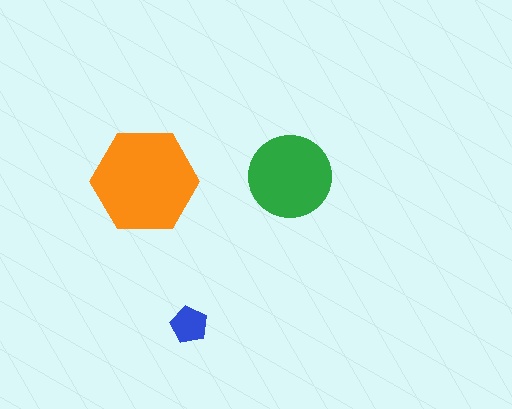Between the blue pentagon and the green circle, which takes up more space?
The green circle.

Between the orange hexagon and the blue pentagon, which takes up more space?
The orange hexagon.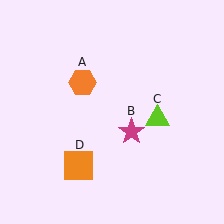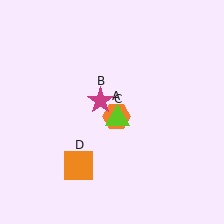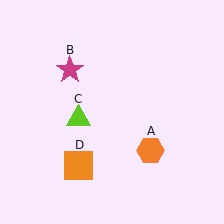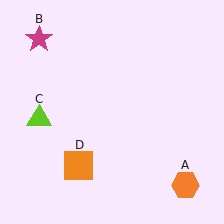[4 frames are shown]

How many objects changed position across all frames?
3 objects changed position: orange hexagon (object A), magenta star (object B), lime triangle (object C).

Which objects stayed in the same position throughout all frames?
Orange square (object D) remained stationary.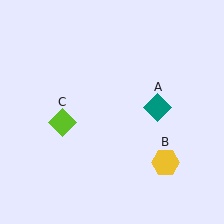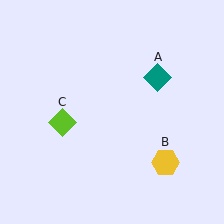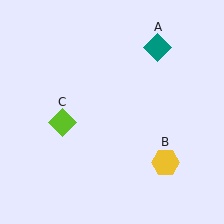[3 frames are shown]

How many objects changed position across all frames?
1 object changed position: teal diamond (object A).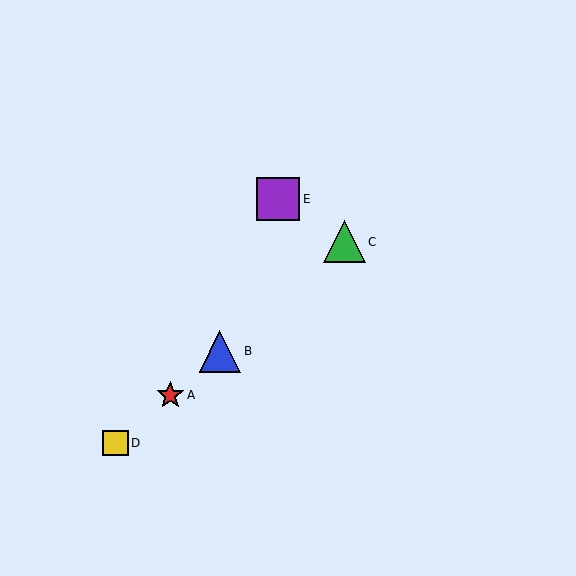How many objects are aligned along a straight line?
4 objects (A, B, C, D) are aligned along a straight line.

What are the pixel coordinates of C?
Object C is at (345, 242).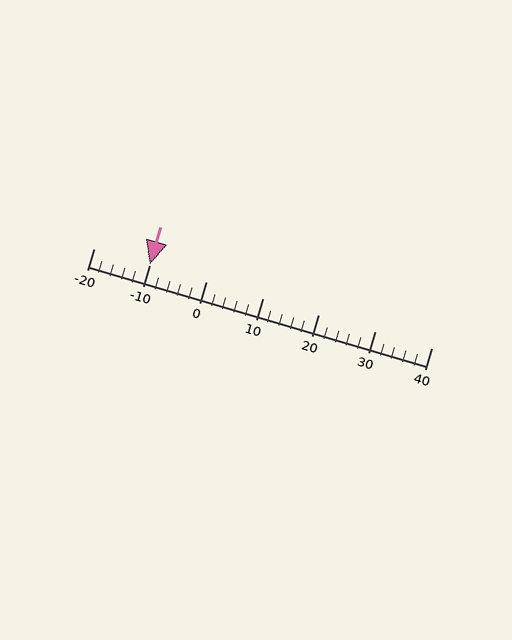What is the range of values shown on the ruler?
The ruler shows values from -20 to 40.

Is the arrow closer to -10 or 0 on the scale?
The arrow is closer to -10.